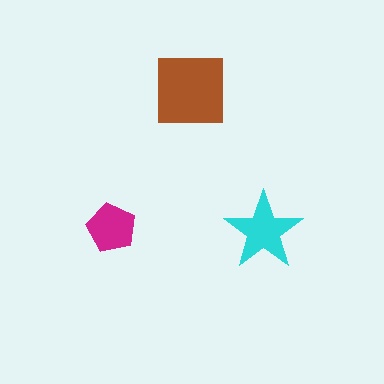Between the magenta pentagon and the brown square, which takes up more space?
The brown square.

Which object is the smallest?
The magenta pentagon.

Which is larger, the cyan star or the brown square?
The brown square.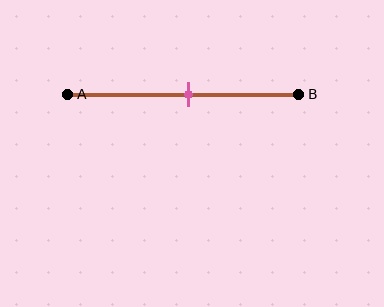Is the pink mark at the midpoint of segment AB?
Yes, the mark is approximately at the midpoint.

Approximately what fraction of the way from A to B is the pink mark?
The pink mark is approximately 50% of the way from A to B.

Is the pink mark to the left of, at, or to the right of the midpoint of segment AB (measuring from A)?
The pink mark is approximately at the midpoint of segment AB.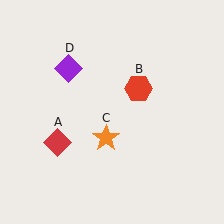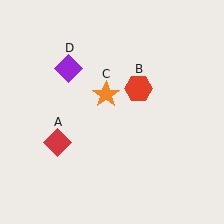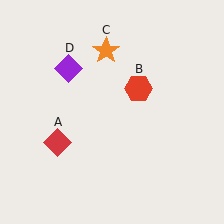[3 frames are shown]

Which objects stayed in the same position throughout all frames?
Red diamond (object A) and red hexagon (object B) and purple diamond (object D) remained stationary.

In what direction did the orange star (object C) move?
The orange star (object C) moved up.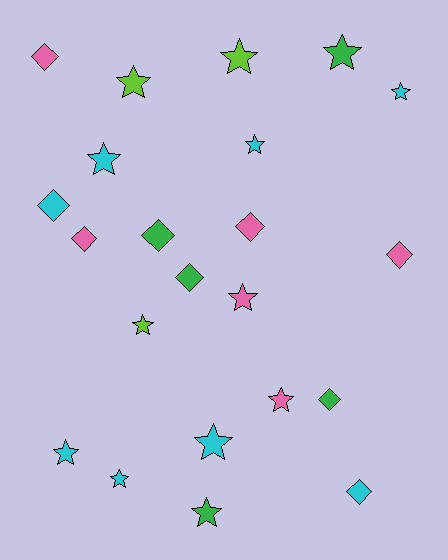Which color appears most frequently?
Cyan, with 8 objects.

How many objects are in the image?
There are 22 objects.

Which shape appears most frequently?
Star, with 13 objects.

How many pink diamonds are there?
There are 4 pink diamonds.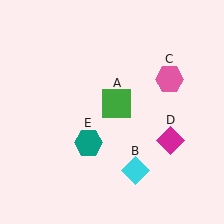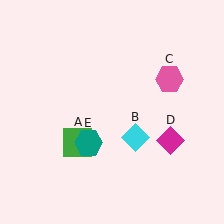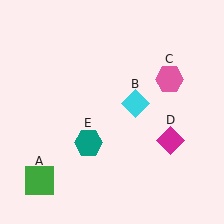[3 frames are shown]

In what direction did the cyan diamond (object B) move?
The cyan diamond (object B) moved up.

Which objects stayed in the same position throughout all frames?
Pink hexagon (object C) and magenta diamond (object D) and teal hexagon (object E) remained stationary.